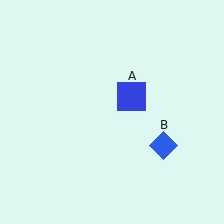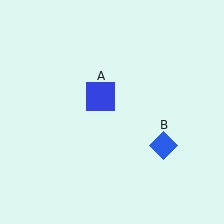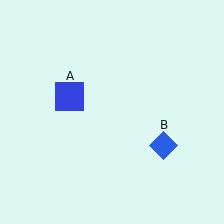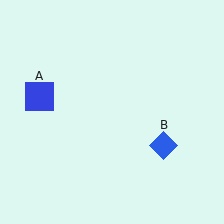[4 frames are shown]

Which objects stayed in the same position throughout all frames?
Blue diamond (object B) remained stationary.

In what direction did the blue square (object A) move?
The blue square (object A) moved left.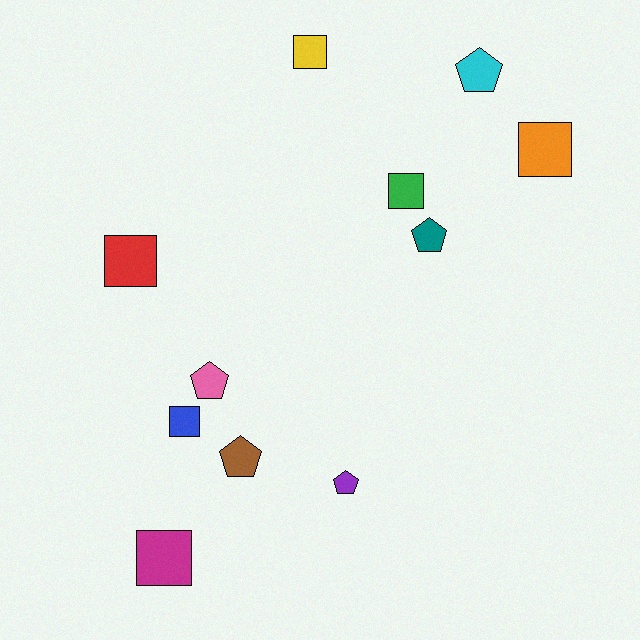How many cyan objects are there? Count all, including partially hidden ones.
There is 1 cyan object.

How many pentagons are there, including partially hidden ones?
There are 5 pentagons.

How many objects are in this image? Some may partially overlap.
There are 11 objects.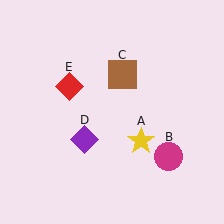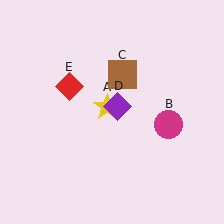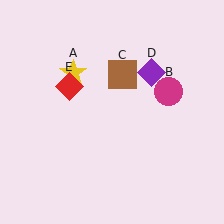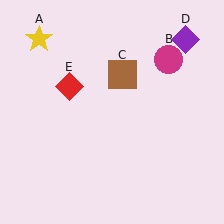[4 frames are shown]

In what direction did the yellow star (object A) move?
The yellow star (object A) moved up and to the left.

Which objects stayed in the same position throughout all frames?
Brown square (object C) and red diamond (object E) remained stationary.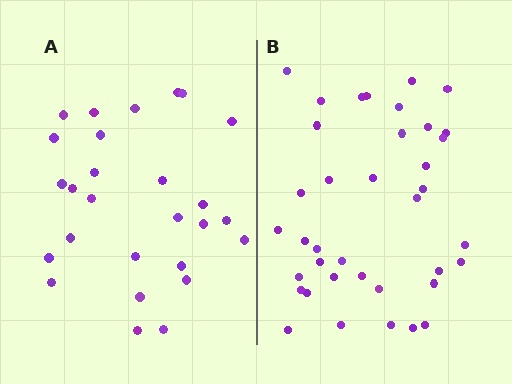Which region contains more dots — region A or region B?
Region B (the right region) has more dots.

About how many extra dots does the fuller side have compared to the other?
Region B has roughly 12 or so more dots than region A.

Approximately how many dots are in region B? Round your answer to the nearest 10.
About 40 dots. (The exact count is 38, which rounds to 40.)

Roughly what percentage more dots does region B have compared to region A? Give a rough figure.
About 40% more.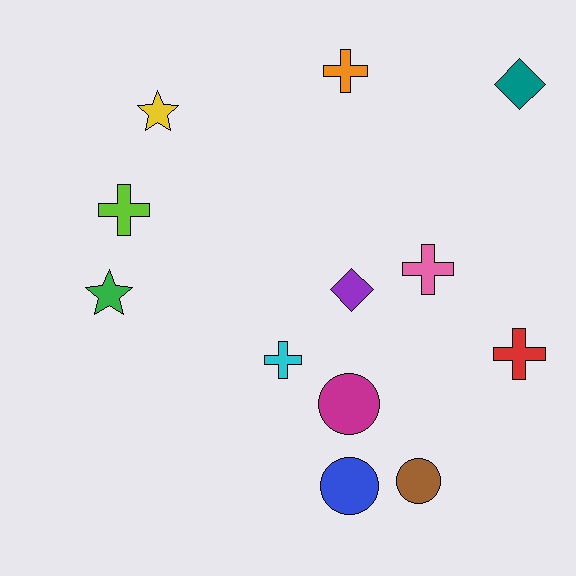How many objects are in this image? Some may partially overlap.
There are 12 objects.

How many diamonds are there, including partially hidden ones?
There are 2 diamonds.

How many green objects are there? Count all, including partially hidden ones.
There is 1 green object.